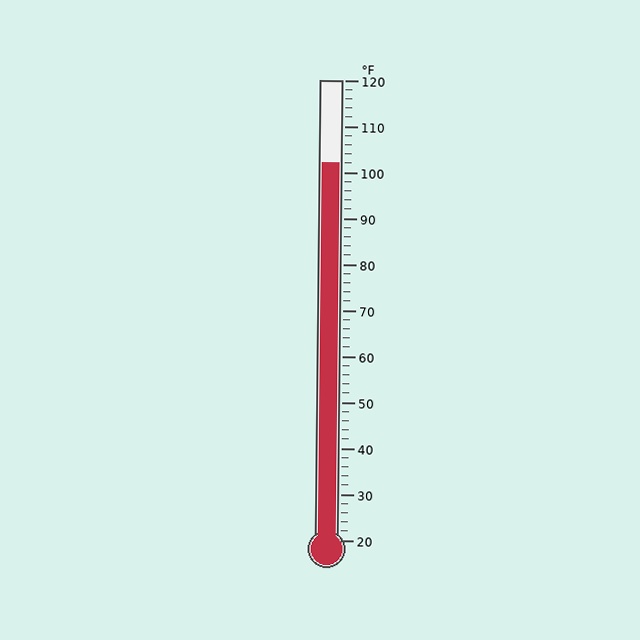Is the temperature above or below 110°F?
The temperature is below 110°F.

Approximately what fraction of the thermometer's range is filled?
The thermometer is filled to approximately 80% of its range.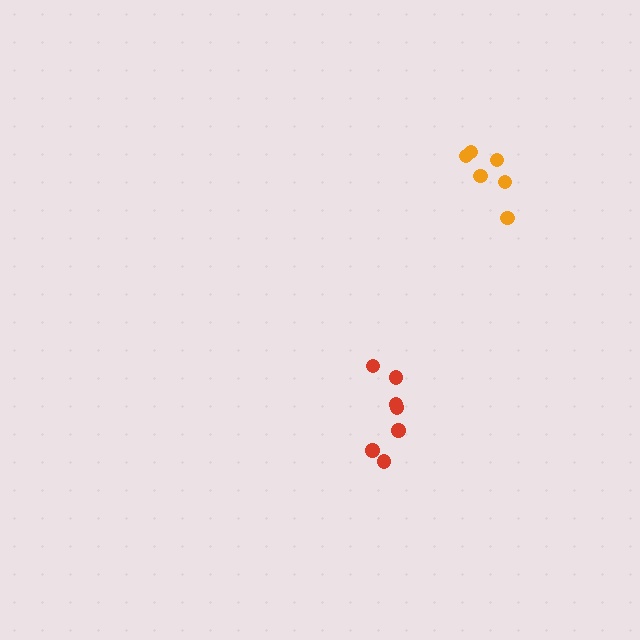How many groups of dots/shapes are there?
There are 2 groups.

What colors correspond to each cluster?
The clusters are colored: orange, red.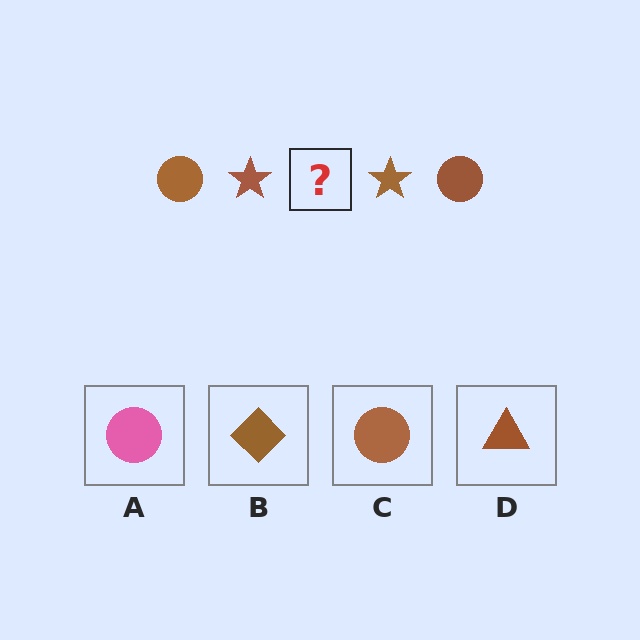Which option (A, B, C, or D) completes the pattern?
C.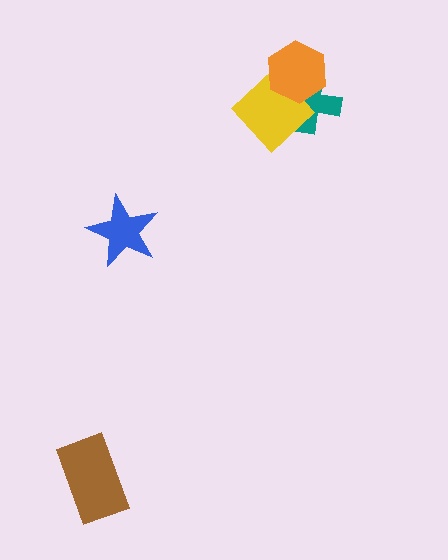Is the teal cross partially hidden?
Yes, it is partially covered by another shape.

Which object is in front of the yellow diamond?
The orange hexagon is in front of the yellow diamond.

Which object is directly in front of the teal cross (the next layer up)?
The yellow diamond is directly in front of the teal cross.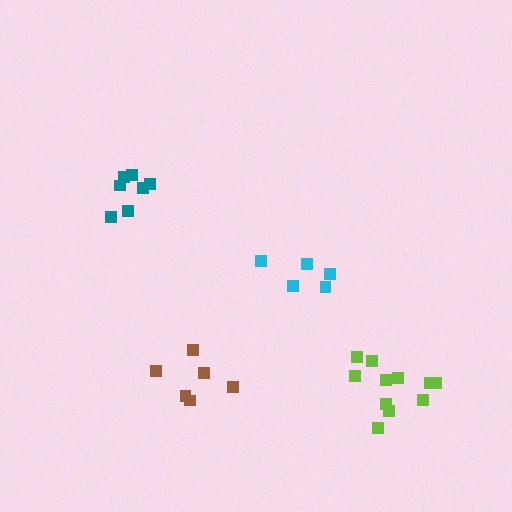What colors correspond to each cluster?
The clusters are colored: lime, cyan, teal, brown.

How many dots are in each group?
Group 1: 11 dots, Group 2: 5 dots, Group 3: 7 dots, Group 4: 6 dots (29 total).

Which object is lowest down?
The brown cluster is bottommost.